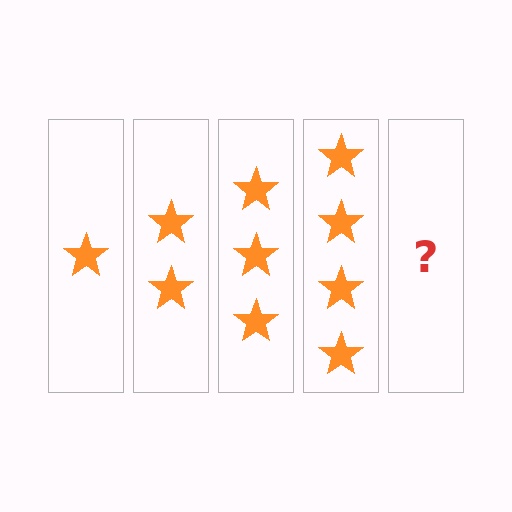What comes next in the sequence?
The next element should be 5 stars.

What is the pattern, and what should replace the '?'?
The pattern is that each step adds one more star. The '?' should be 5 stars.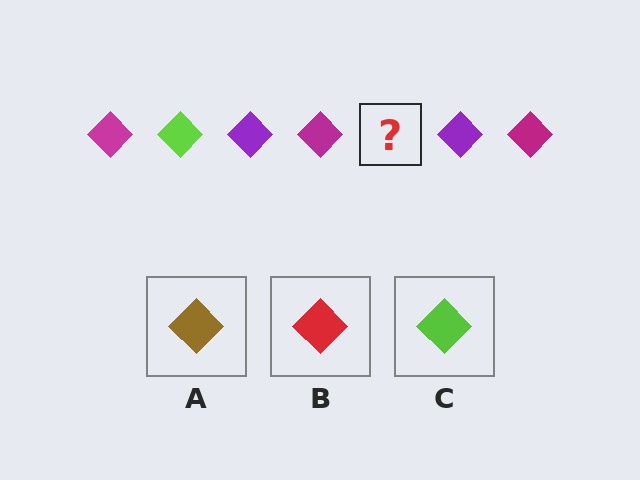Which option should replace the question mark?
Option C.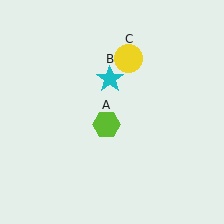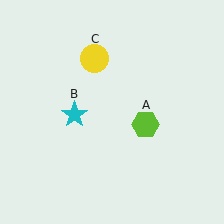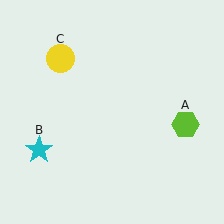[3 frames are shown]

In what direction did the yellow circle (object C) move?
The yellow circle (object C) moved left.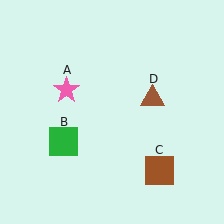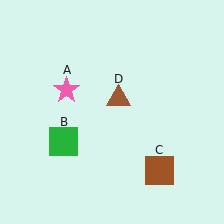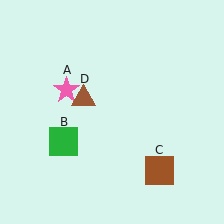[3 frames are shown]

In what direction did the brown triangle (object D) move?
The brown triangle (object D) moved left.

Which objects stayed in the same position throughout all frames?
Pink star (object A) and green square (object B) and brown square (object C) remained stationary.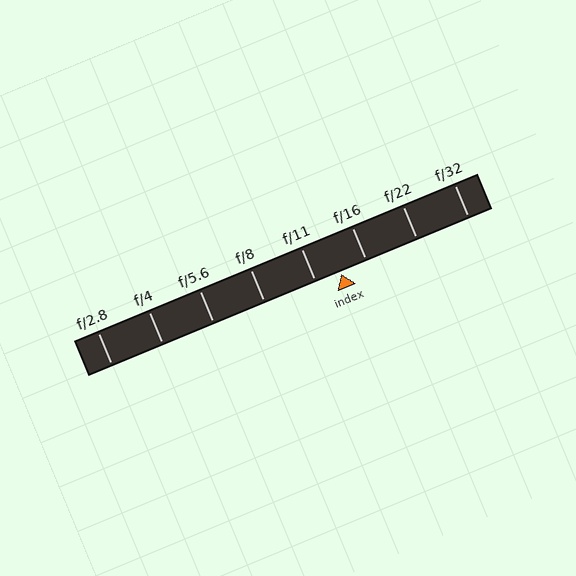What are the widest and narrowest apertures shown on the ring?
The widest aperture shown is f/2.8 and the narrowest is f/32.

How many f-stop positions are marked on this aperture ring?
There are 8 f-stop positions marked.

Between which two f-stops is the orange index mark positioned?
The index mark is between f/11 and f/16.